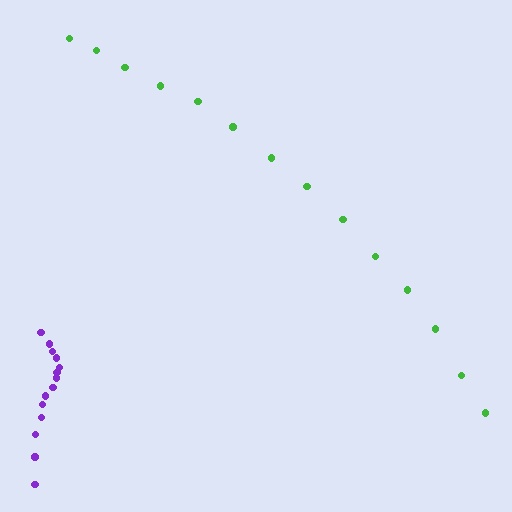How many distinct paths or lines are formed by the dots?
There are 2 distinct paths.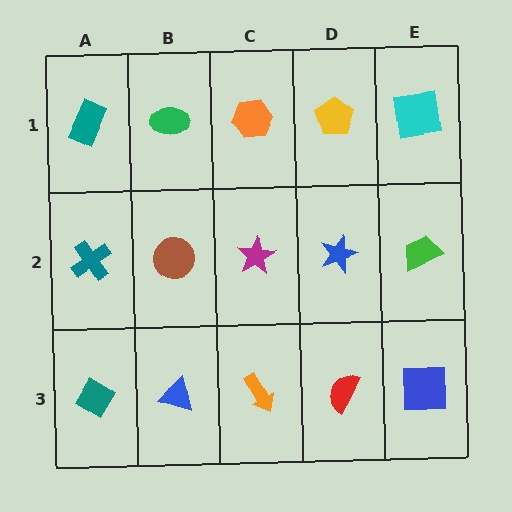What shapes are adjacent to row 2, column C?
An orange hexagon (row 1, column C), an orange arrow (row 3, column C), a brown circle (row 2, column B), a blue star (row 2, column D).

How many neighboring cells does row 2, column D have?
4.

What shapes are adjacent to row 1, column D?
A blue star (row 2, column D), an orange hexagon (row 1, column C), a cyan square (row 1, column E).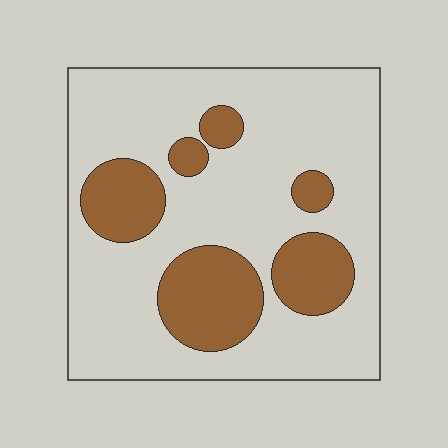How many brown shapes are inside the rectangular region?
6.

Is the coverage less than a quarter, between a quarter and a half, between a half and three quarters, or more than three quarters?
Less than a quarter.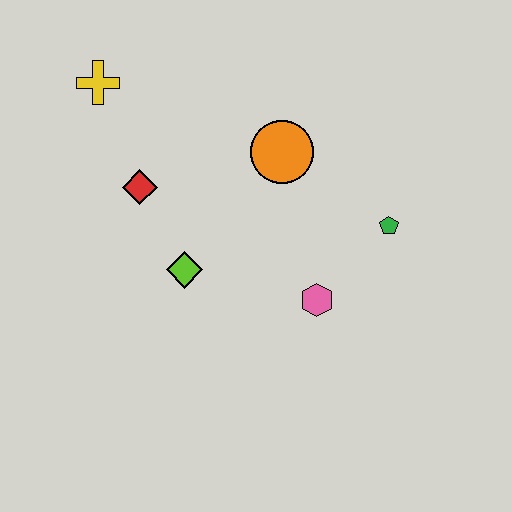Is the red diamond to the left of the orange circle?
Yes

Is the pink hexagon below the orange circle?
Yes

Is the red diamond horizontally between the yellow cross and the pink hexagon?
Yes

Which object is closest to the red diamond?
The lime diamond is closest to the red diamond.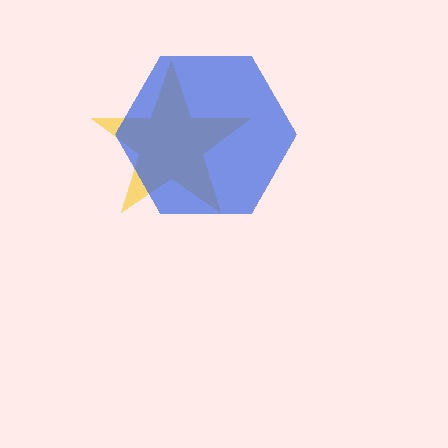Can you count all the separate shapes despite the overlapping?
Yes, there are 2 separate shapes.